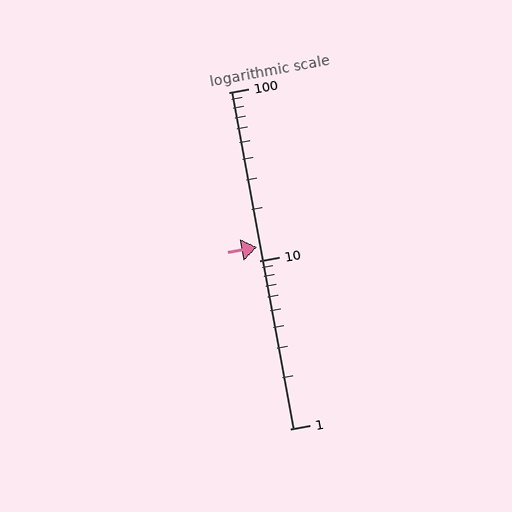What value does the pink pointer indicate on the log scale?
The pointer indicates approximately 12.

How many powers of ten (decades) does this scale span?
The scale spans 2 decades, from 1 to 100.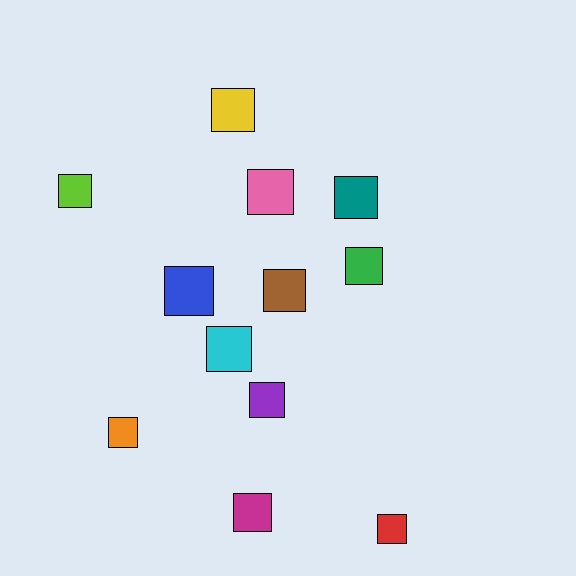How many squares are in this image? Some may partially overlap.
There are 12 squares.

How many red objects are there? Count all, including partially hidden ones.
There is 1 red object.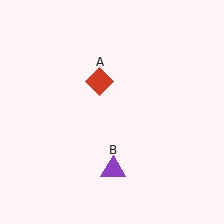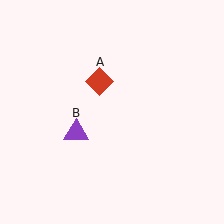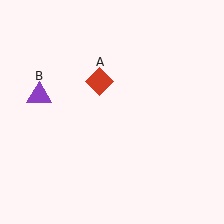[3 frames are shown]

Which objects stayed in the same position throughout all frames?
Red diamond (object A) remained stationary.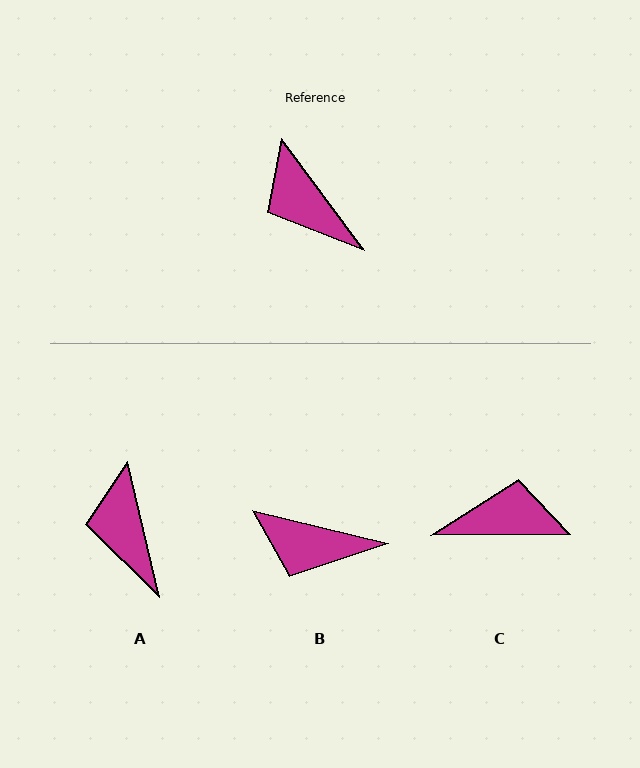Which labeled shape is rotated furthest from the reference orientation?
C, about 127 degrees away.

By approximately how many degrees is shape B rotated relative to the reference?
Approximately 40 degrees counter-clockwise.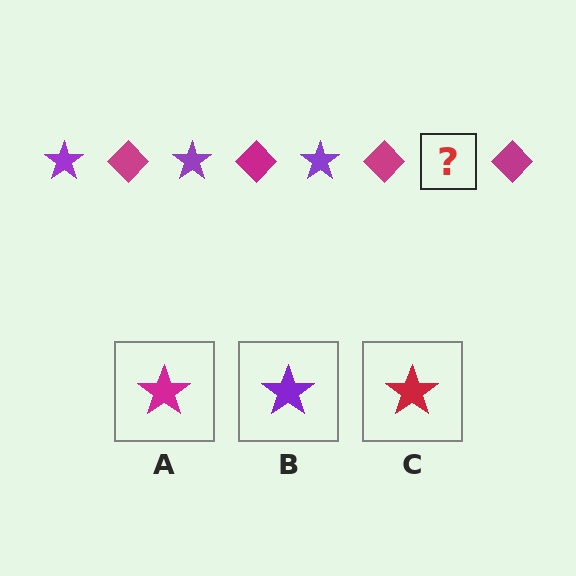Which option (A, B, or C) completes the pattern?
B.